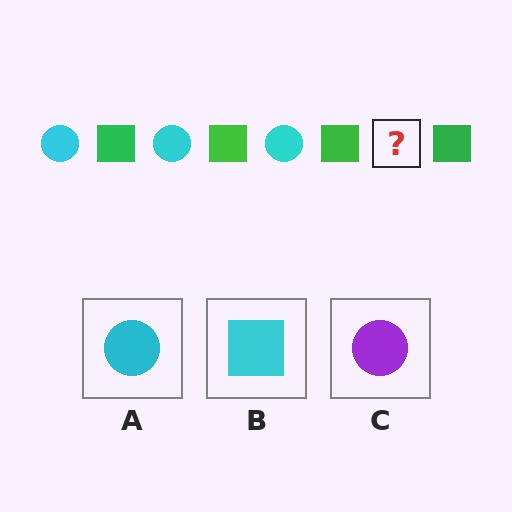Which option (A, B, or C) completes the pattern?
A.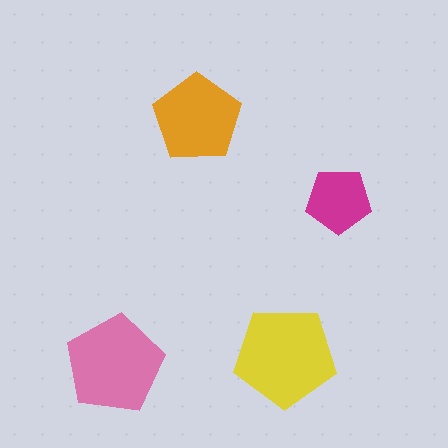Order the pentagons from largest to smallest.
the yellow one, the pink one, the orange one, the magenta one.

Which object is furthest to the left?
The pink pentagon is leftmost.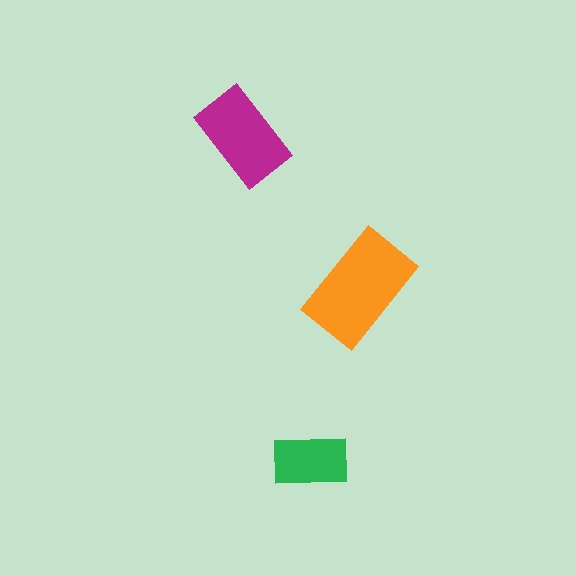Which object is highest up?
The magenta rectangle is topmost.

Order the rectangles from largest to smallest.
the orange one, the magenta one, the green one.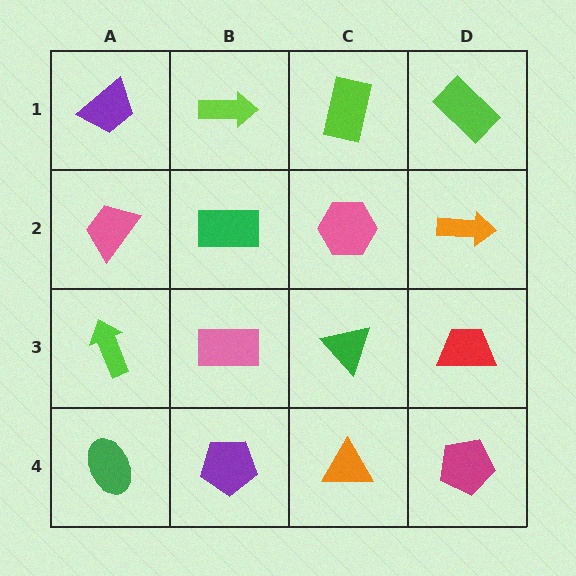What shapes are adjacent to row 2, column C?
A lime rectangle (row 1, column C), a green triangle (row 3, column C), a green rectangle (row 2, column B), an orange arrow (row 2, column D).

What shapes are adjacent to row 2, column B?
A lime arrow (row 1, column B), a pink rectangle (row 3, column B), a pink trapezoid (row 2, column A), a pink hexagon (row 2, column C).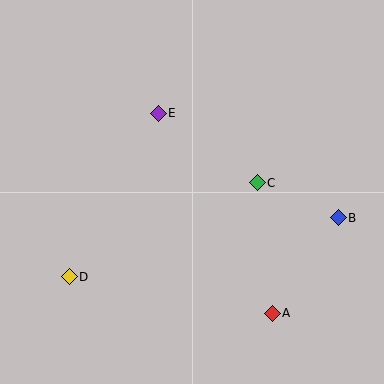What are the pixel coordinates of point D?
Point D is at (69, 277).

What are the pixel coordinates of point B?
Point B is at (338, 218).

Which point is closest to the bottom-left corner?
Point D is closest to the bottom-left corner.